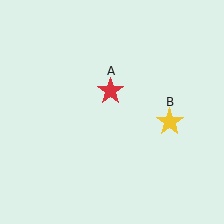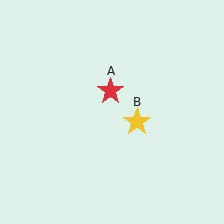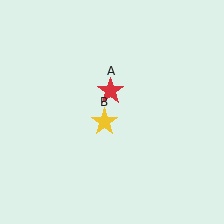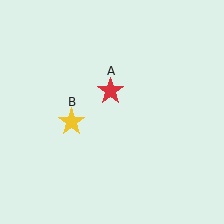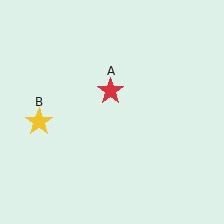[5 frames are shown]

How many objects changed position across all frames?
1 object changed position: yellow star (object B).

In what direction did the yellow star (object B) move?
The yellow star (object B) moved left.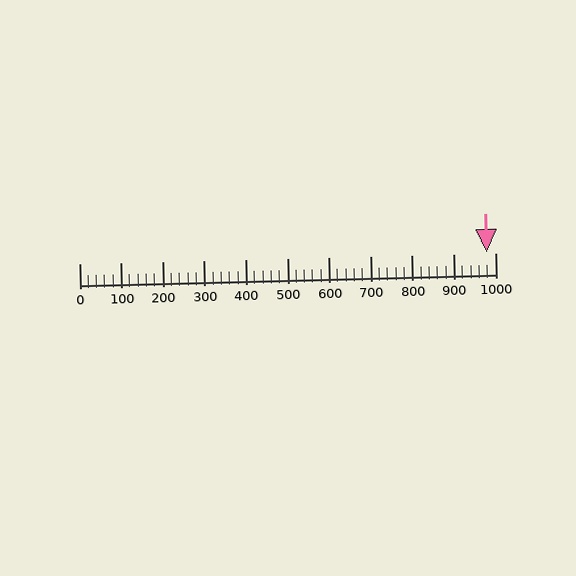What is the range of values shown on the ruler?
The ruler shows values from 0 to 1000.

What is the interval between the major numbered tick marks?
The major tick marks are spaced 100 units apart.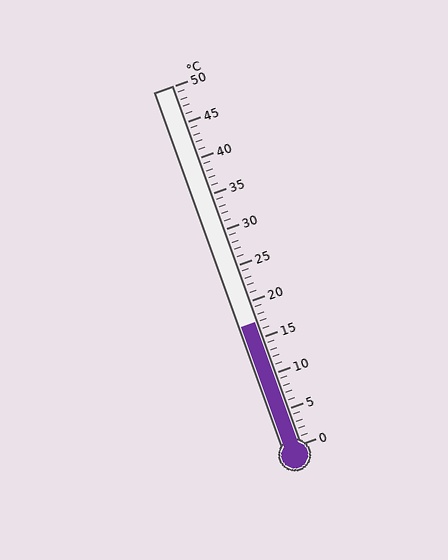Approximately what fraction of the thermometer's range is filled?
The thermometer is filled to approximately 35% of its range.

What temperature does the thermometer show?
The thermometer shows approximately 17°C.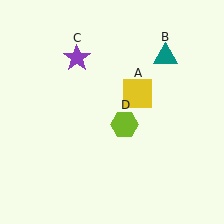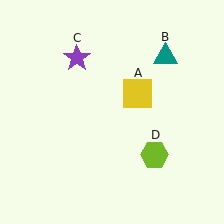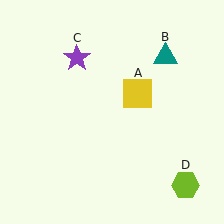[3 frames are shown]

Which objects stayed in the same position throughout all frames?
Yellow square (object A) and teal triangle (object B) and purple star (object C) remained stationary.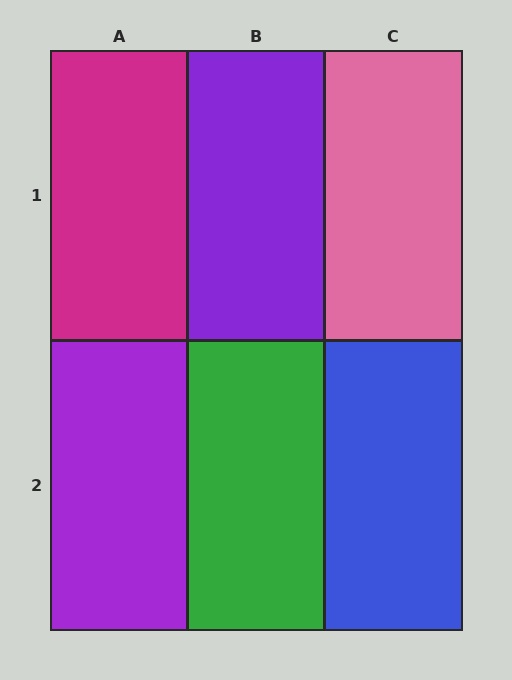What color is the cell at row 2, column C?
Blue.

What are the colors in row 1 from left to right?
Magenta, purple, pink.